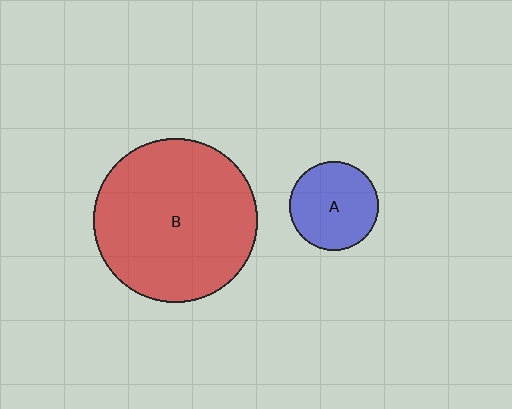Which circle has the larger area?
Circle B (red).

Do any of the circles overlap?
No, none of the circles overlap.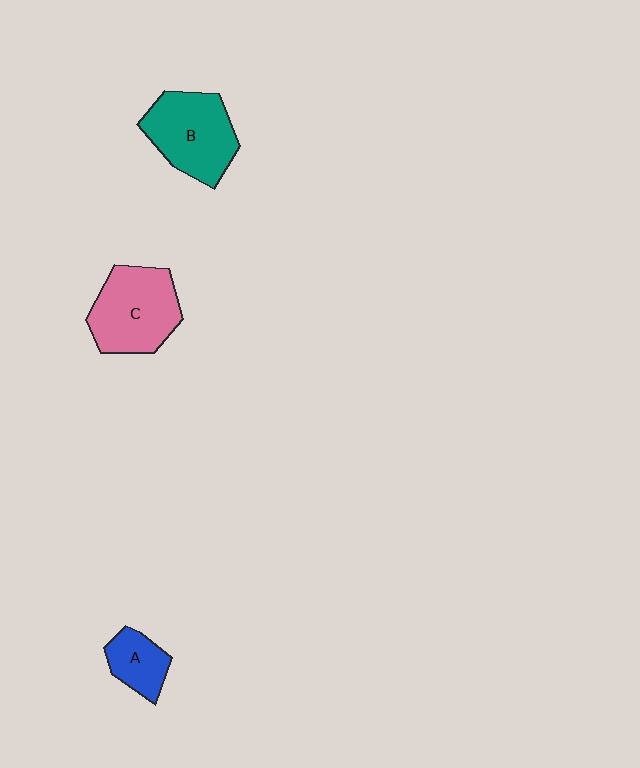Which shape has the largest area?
Shape C (pink).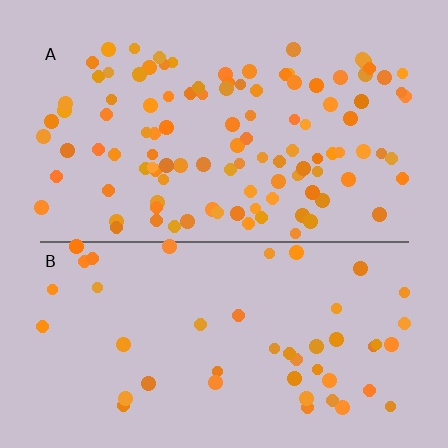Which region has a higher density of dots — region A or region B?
A (the top).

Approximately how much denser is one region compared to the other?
Approximately 2.3× — region A over region B.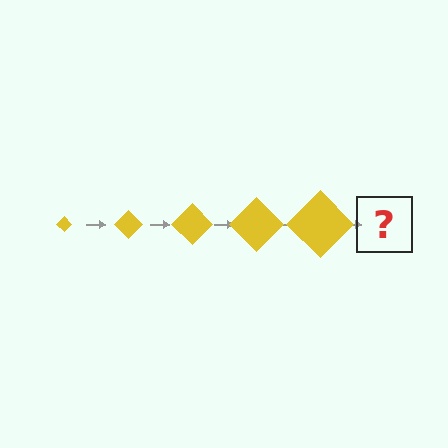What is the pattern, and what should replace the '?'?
The pattern is that the diamond gets progressively larger each step. The '?' should be a yellow diamond, larger than the previous one.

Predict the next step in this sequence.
The next step is a yellow diamond, larger than the previous one.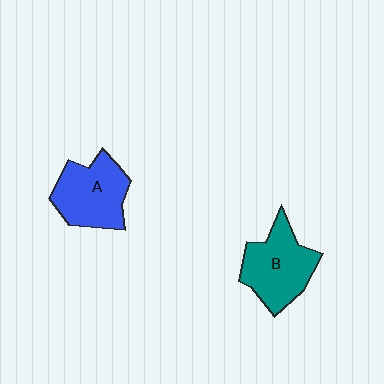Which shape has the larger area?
Shape B (teal).